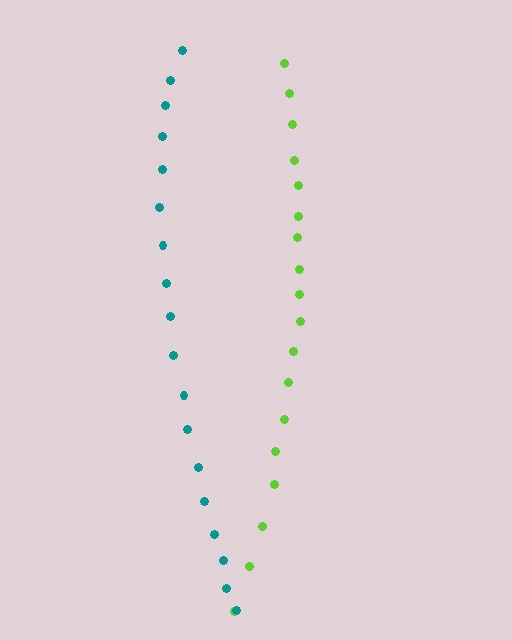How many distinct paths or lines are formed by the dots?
There are 2 distinct paths.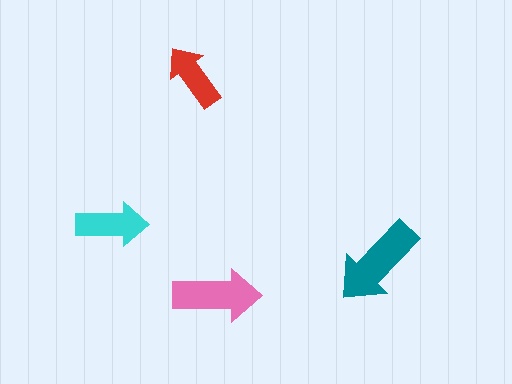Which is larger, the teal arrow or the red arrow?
The teal one.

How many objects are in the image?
There are 4 objects in the image.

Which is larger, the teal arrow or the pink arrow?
The teal one.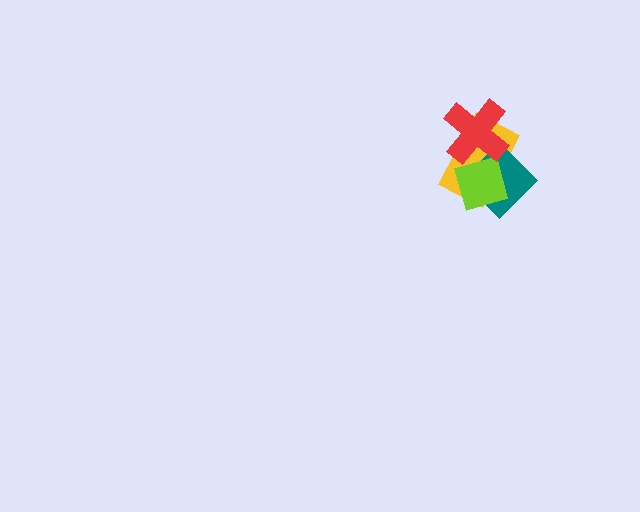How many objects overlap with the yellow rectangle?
3 objects overlap with the yellow rectangle.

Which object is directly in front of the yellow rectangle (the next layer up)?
The teal diamond is directly in front of the yellow rectangle.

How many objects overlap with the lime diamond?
3 objects overlap with the lime diamond.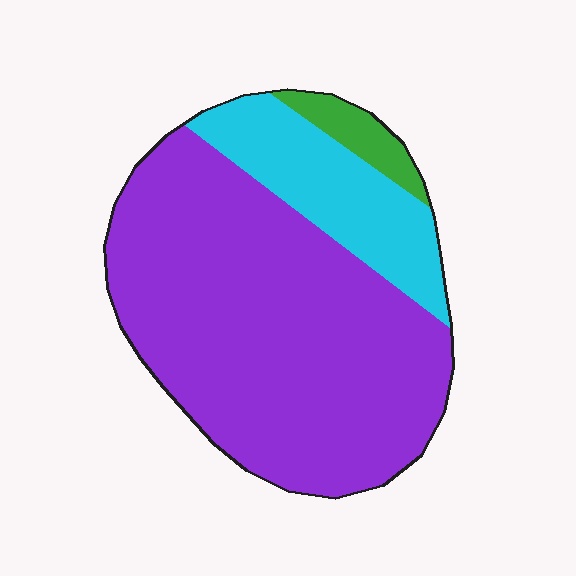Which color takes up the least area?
Green, at roughly 5%.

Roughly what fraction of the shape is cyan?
Cyan covers about 20% of the shape.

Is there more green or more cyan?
Cyan.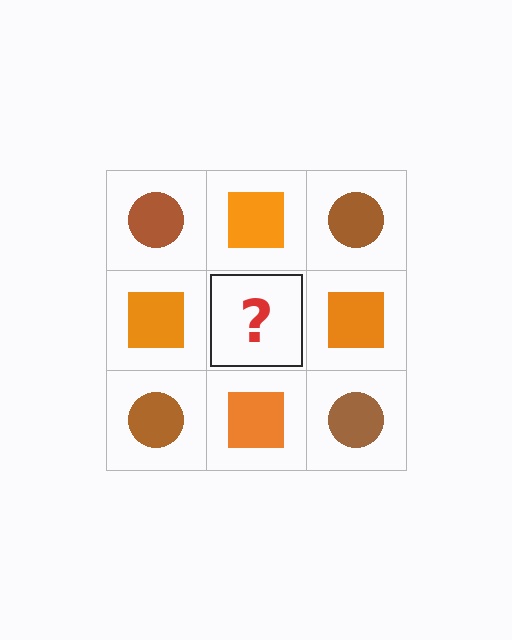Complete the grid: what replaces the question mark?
The question mark should be replaced with a brown circle.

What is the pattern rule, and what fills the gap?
The rule is that it alternates brown circle and orange square in a checkerboard pattern. The gap should be filled with a brown circle.